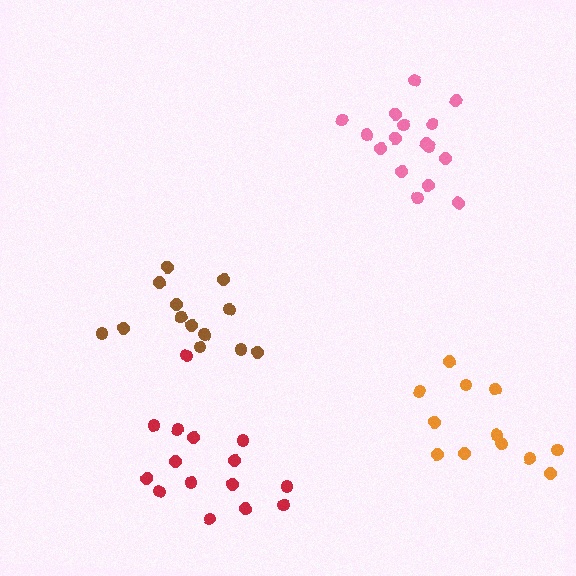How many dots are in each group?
Group 1: 14 dots, Group 2: 15 dots, Group 3: 12 dots, Group 4: 16 dots (57 total).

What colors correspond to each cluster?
The clusters are colored: brown, red, orange, pink.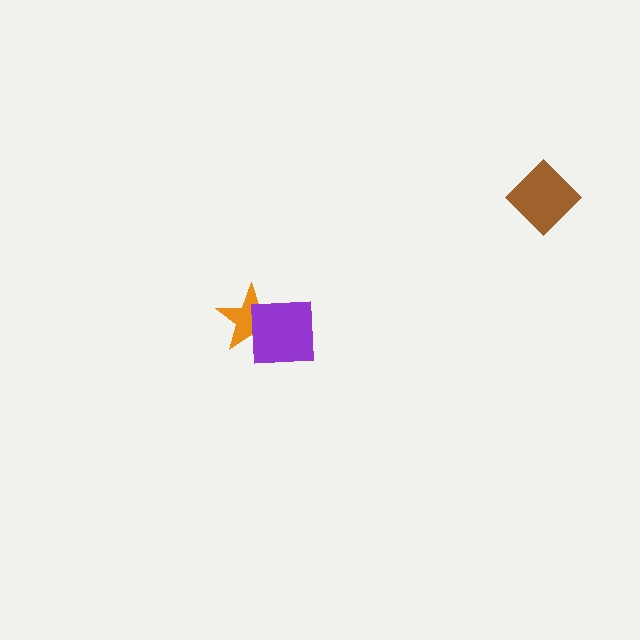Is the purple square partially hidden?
No, no other shape covers it.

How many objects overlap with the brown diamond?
0 objects overlap with the brown diamond.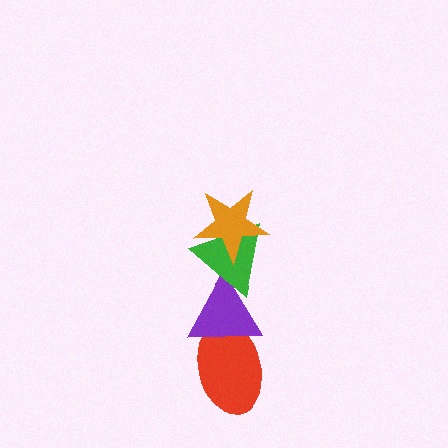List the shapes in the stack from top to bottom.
From top to bottom: the orange star, the green triangle, the purple triangle, the red ellipse.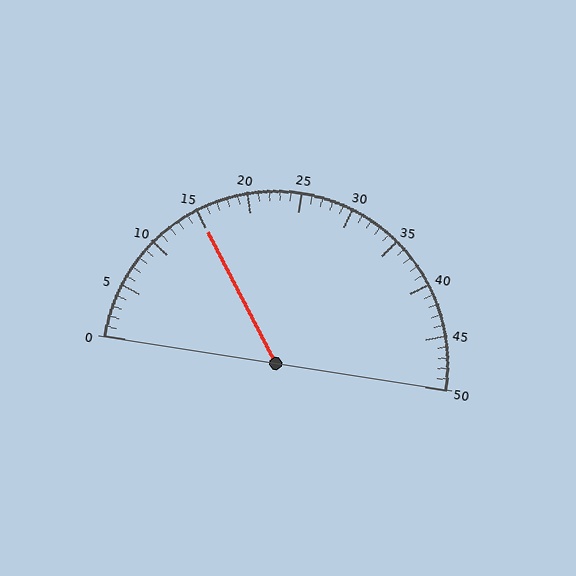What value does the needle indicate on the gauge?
The needle indicates approximately 15.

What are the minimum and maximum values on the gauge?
The gauge ranges from 0 to 50.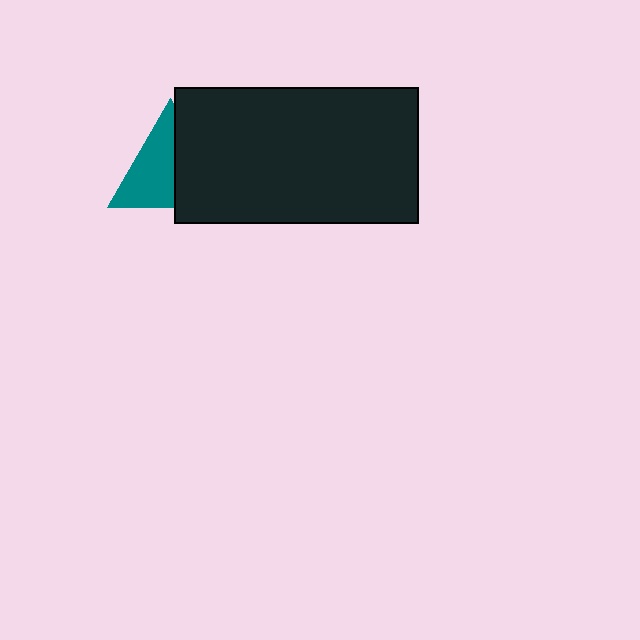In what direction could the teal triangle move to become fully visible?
The teal triangle could move left. That would shift it out from behind the black rectangle entirely.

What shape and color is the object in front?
The object in front is a black rectangle.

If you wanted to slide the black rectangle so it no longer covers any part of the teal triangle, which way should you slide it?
Slide it right — that is the most direct way to separate the two shapes.